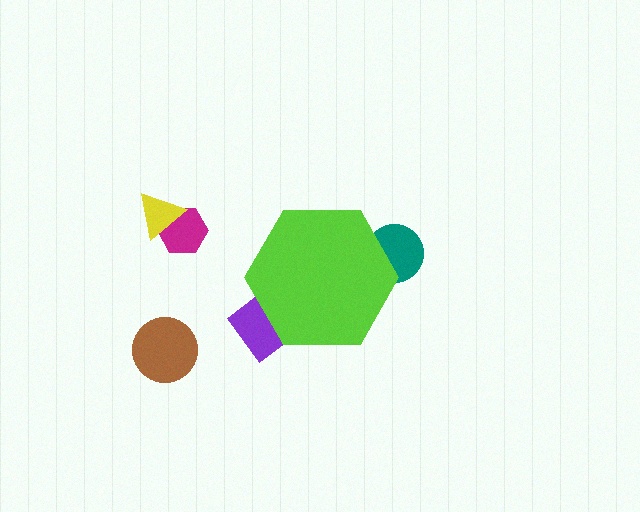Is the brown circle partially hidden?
No, the brown circle is fully visible.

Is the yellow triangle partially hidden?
No, the yellow triangle is fully visible.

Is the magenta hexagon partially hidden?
No, the magenta hexagon is fully visible.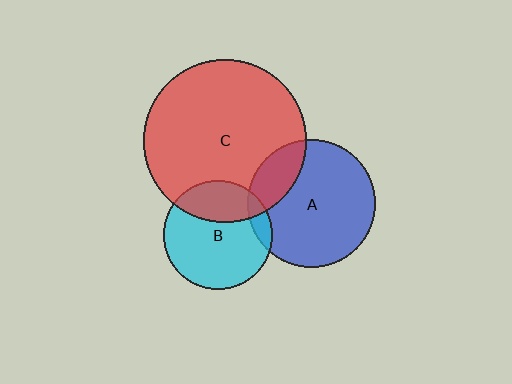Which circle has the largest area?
Circle C (red).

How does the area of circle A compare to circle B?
Approximately 1.4 times.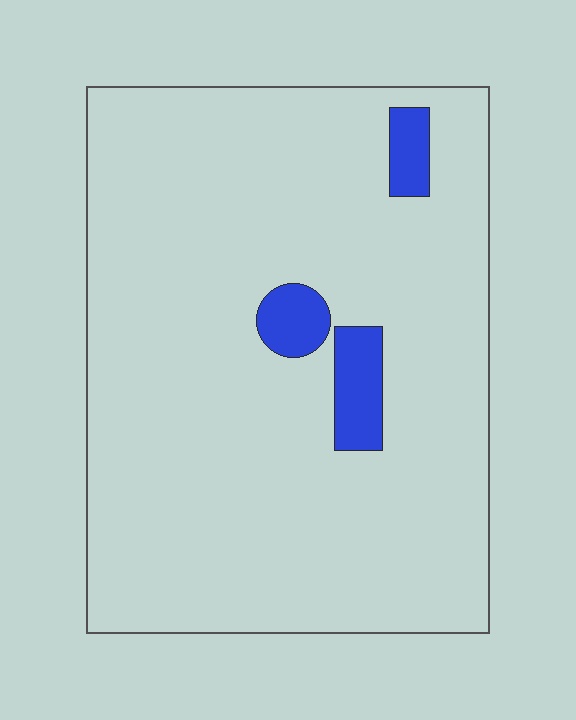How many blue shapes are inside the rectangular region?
3.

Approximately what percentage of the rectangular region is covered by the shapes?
Approximately 5%.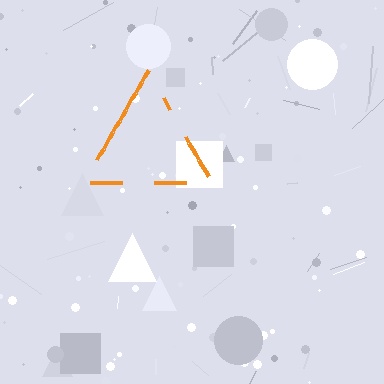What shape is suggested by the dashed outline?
The dashed outline suggests a triangle.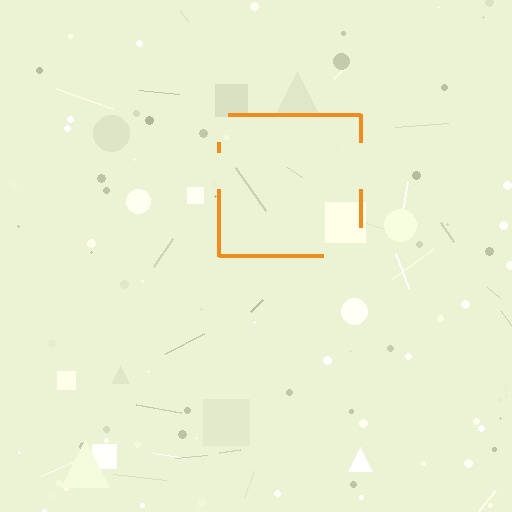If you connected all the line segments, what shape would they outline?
They would outline a square.